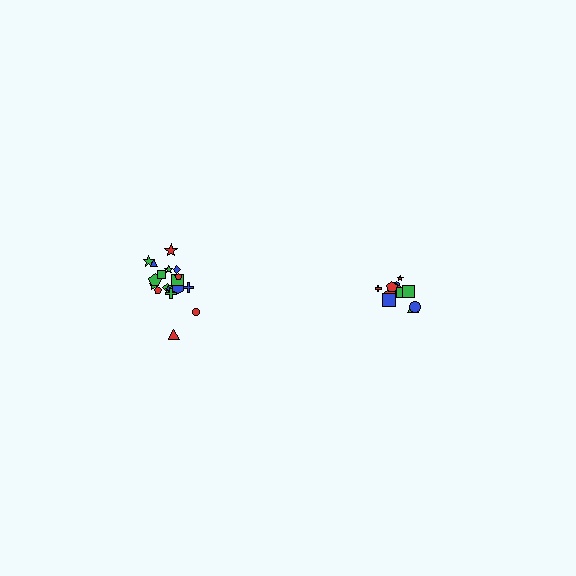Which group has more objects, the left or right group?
The left group.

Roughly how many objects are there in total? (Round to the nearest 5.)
Roughly 30 objects in total.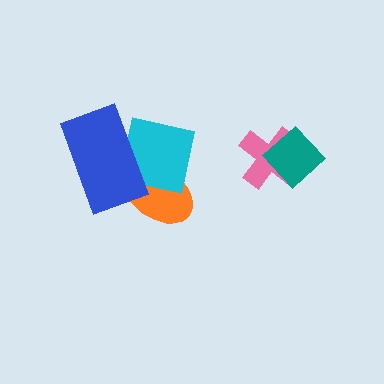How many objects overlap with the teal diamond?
1 object overlaps with the teal diamond.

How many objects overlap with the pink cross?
1 object overlaps with the pink cross.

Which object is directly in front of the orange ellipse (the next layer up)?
The cyan square is directly in front of the orange ellipse.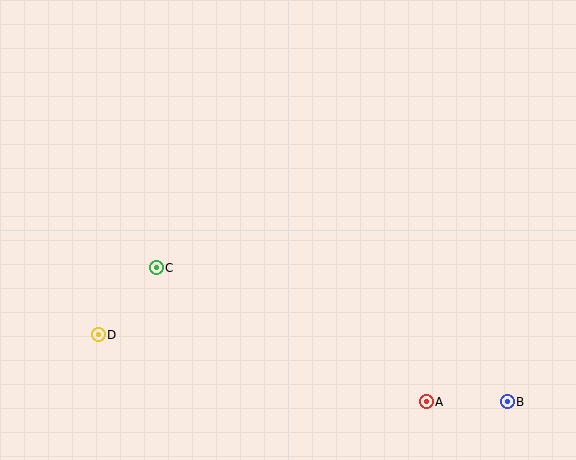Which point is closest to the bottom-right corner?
Point B is closest to the bottom-right corner.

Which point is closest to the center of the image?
Point C at (156, 268) is closest to the center.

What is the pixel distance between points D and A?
The distance between D and A is 335 pixels.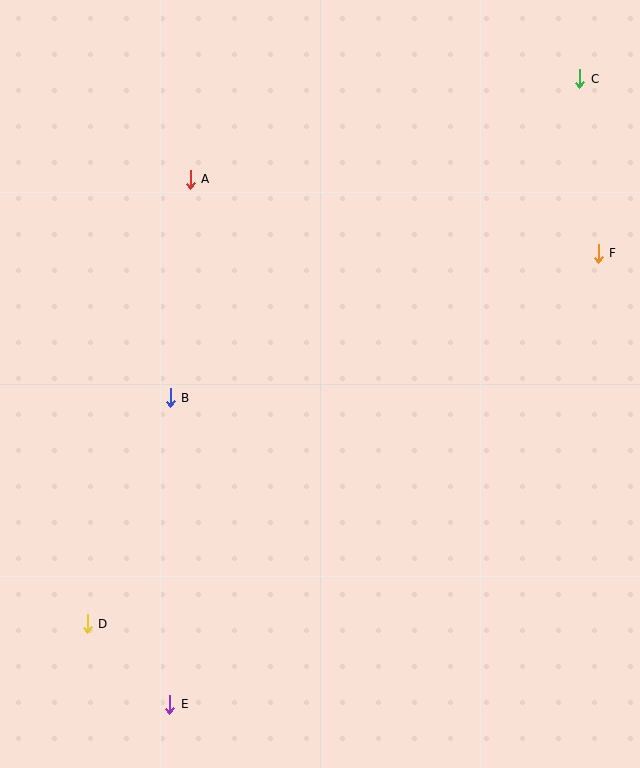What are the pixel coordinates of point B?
Point B is at (170, 398).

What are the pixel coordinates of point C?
Point C is at (580, 79).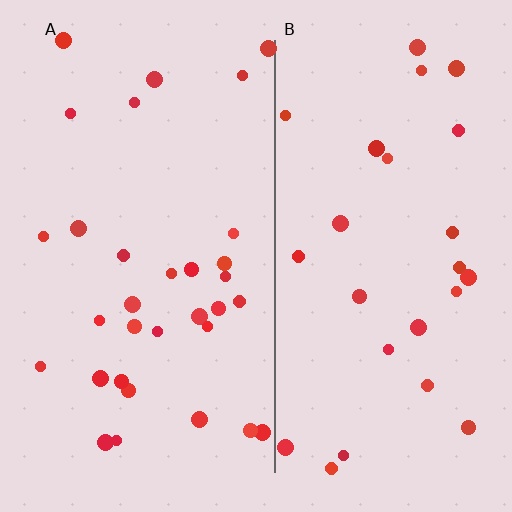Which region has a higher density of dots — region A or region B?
A (the left).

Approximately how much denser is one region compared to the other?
Approximately 1.2× — region A over region B.